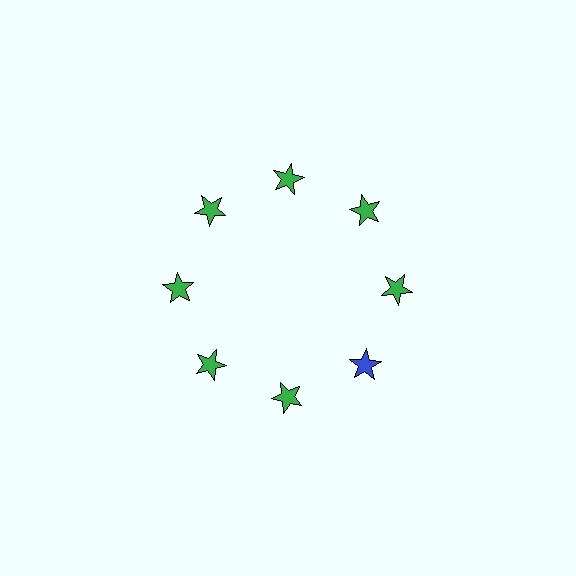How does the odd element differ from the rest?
It has a different color: blue instead of green.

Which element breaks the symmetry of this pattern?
The blue star at roughly the 4 o'clock position breaks the symmetry. All other shapes are green stars.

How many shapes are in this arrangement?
There are 8 shapes arranged in a ring pattern.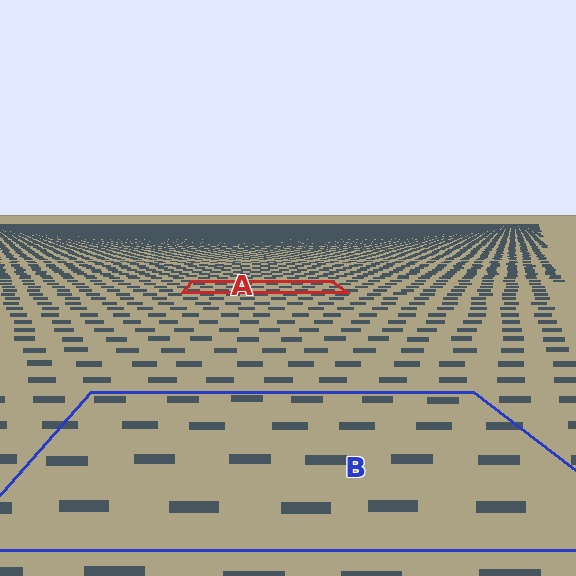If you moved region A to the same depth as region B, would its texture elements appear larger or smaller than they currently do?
They would appear larger. At a closer depth, the same texture elements are projected at a bigger on-screen size.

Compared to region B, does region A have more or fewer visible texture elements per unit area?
Region A has more texture elements per unit area — they are packed more densely because it is farther away.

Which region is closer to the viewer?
Region B is closer. The texture elements there are larger and more spread out.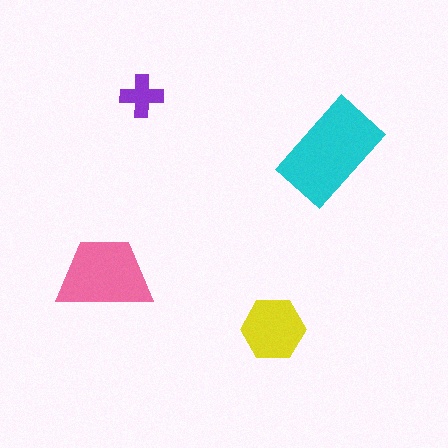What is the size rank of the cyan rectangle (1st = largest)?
1st.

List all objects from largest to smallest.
The cyan rectangle, the pink trapezoid, the yellow hexagon, the purple cross.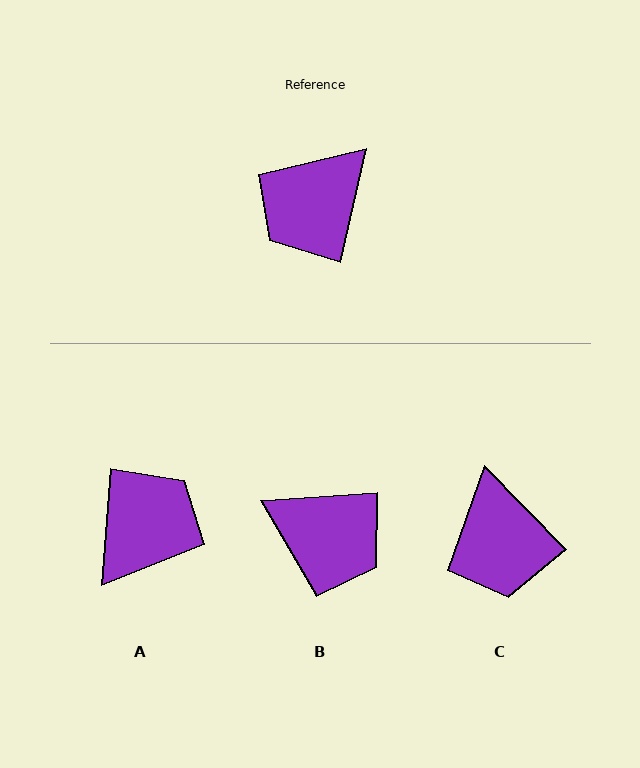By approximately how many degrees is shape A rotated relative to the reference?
Approximately 172 degrees clockwise.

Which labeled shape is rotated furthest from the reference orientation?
A, about 172 degrees away.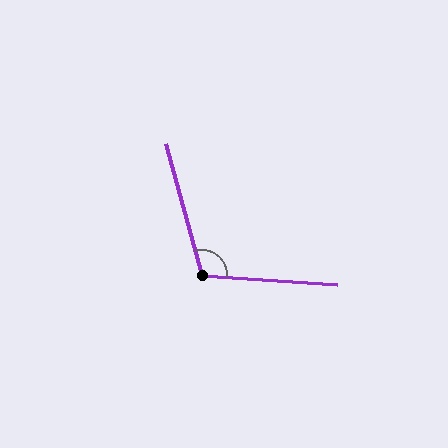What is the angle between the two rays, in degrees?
Approximately 109 degrees.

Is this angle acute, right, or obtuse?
It is obtuse.